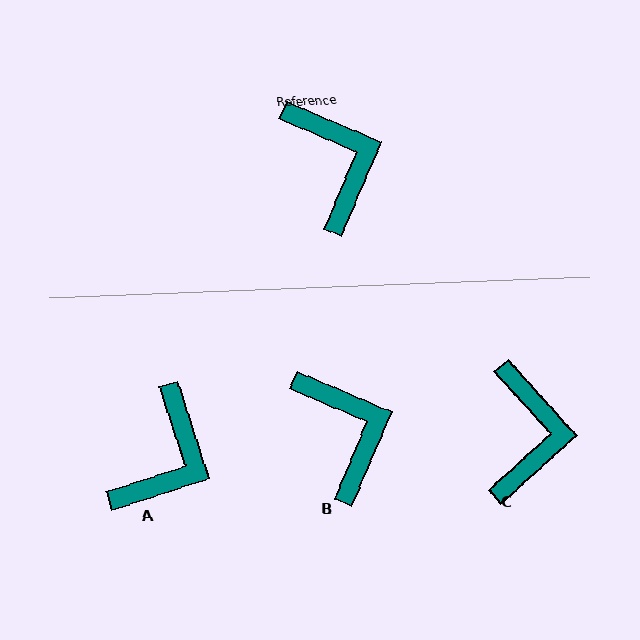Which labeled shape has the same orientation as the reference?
B.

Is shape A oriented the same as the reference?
No, it is off by about 49 degrees.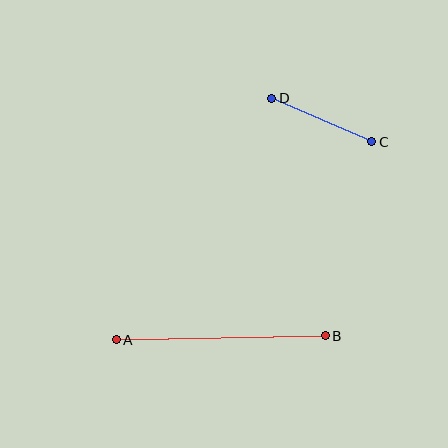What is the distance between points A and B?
The distance is approximately 209 pixels.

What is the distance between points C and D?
The distance is approximately 109 pixels.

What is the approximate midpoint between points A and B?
The midpoint is at approximately (221, 338) pixels.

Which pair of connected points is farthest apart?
Points A and B are farthest apart.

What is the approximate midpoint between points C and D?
The midpoint is at approximately (322, 120) pixels.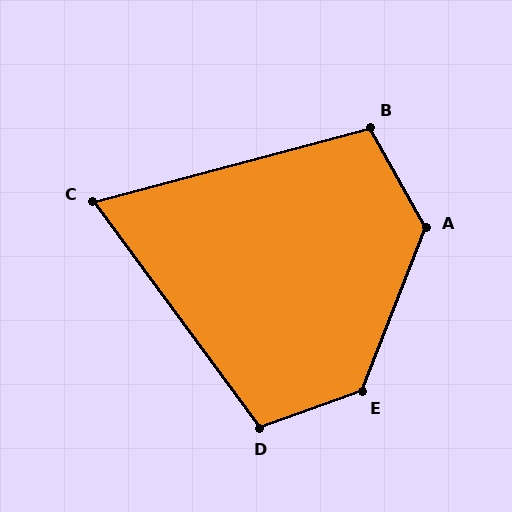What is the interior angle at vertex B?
Approximately 104 degrees (obtuse).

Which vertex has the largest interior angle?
E, at approximately 131 degrees.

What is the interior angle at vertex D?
Approximately 107 degrees (obtuse).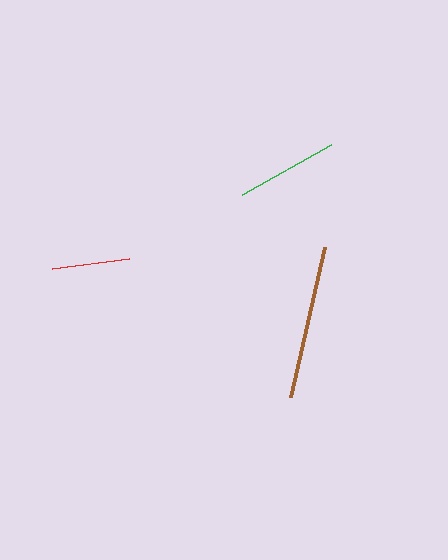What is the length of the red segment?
The red segment is approximately 77 pixels long.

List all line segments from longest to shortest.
From longest to shortest: brown, green, red.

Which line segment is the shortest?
The red line is the shortest at approximately 77 pixels.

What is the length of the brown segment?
The brown segment is approximately 154 pixels long.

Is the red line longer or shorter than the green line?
The green line is longer than the red line.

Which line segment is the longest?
The brown line is the longest at approximately 154 pixels.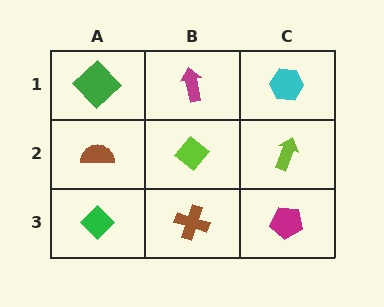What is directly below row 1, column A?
A brown semicircle.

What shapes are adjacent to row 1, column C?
A lime arrow (row 2, column C), a magenta arrow (row 1, column B).